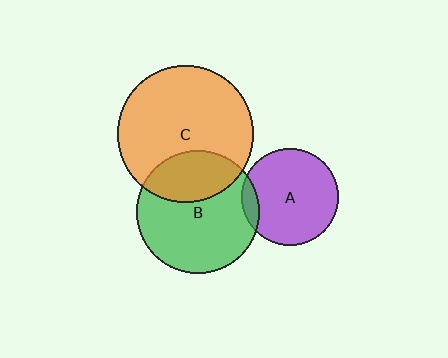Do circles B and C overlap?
Yes.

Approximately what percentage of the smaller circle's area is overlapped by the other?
Approximately 30%.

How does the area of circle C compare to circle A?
Approximately 2.0 times.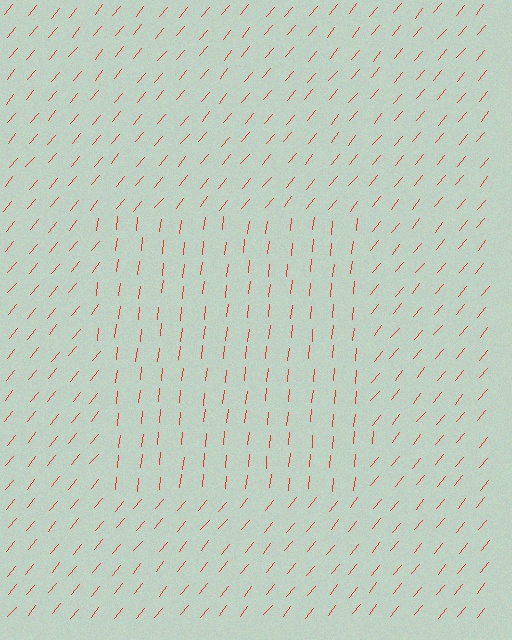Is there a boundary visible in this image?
Yes, there is a texture boundary formed by a change in line orientation.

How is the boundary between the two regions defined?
The boundary is defined purely by a change in line orientation (approximately 33 degrees difference). All lines are the same color and thickness.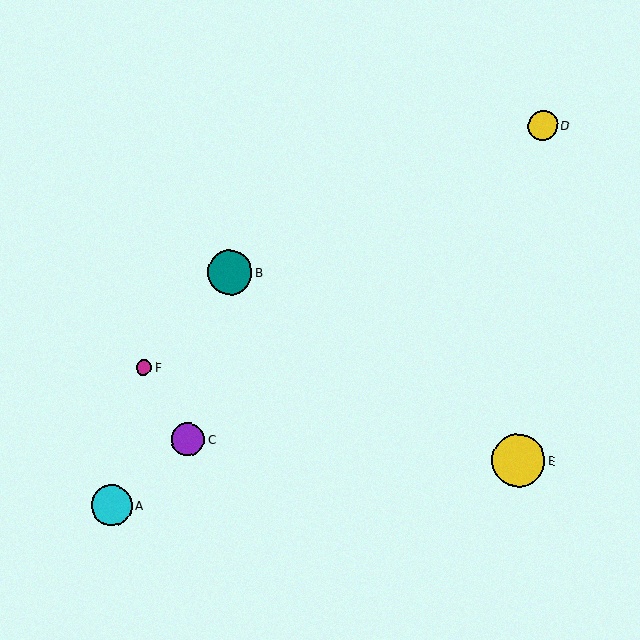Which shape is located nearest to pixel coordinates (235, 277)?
The teal circle (labeled B) at (230, 272) is nearest to that location.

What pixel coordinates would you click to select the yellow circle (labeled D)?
Click at (543, 125) to select the yellow circle D.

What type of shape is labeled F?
Shape F is a magenta circle.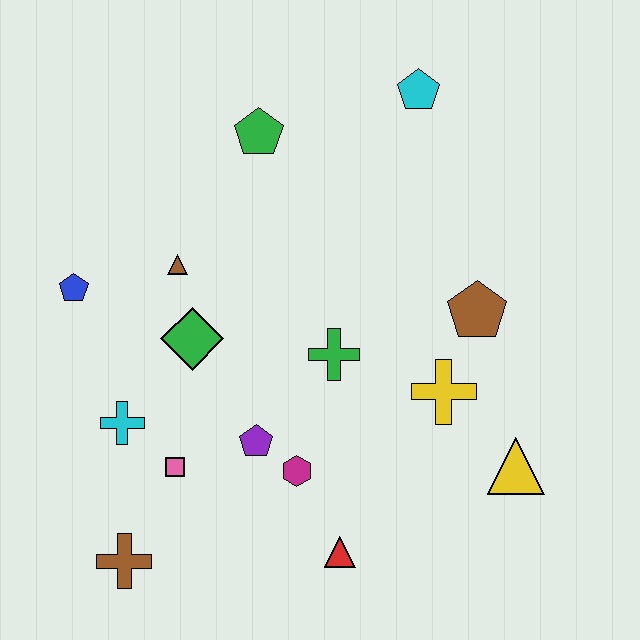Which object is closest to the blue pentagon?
The brown triangle is closest to the blue pentagon.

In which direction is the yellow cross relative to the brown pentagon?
The yellow cross is below the brown pentagon.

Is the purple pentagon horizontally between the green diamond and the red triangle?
Yes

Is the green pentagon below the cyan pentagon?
Yes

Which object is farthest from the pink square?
The cyan pentagon is farthest from the pink square.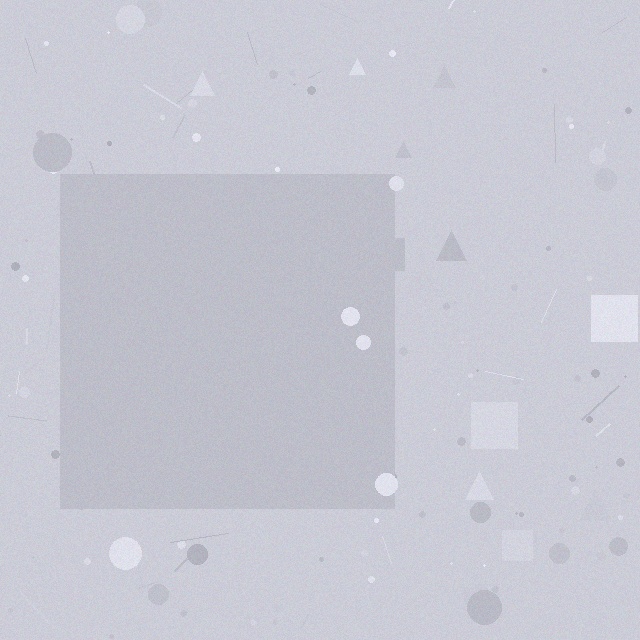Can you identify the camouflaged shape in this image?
The camouflaged shape is a square.